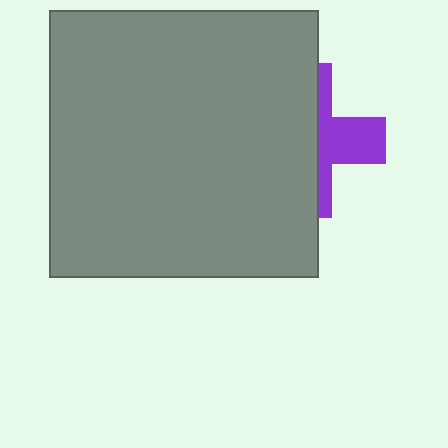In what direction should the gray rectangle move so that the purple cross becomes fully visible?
The gray rectangle should move left. That is the shortest direction to clear the overlap and leave the purple cross fully visible.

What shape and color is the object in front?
The object in front is a gray rectangle.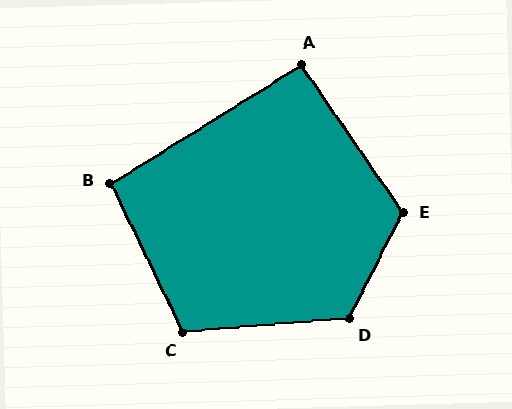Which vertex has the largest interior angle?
D, at approximately 122 degrees.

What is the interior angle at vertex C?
Approximately 111 degrees (obtuse).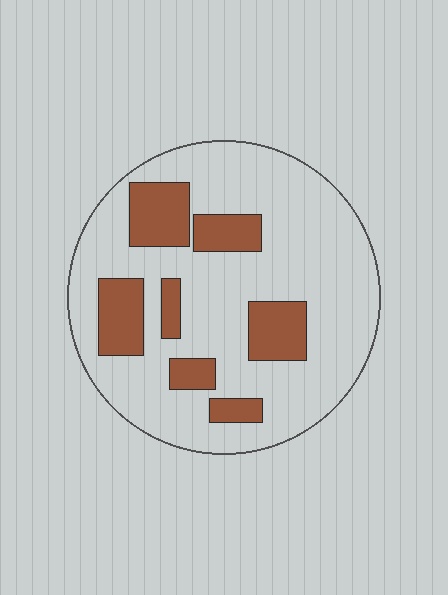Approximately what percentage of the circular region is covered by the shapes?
Approximately 25%.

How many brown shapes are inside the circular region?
7.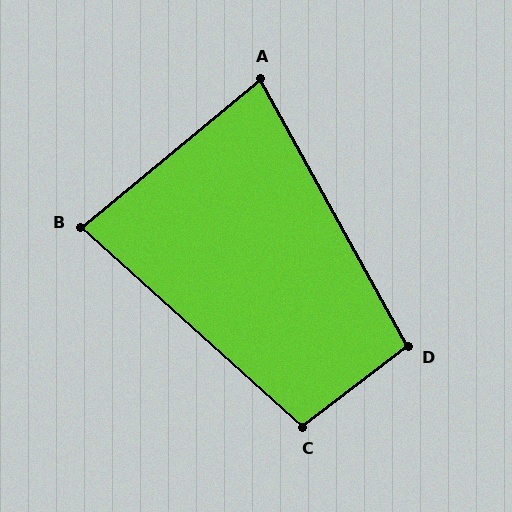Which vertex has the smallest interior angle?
A, at approximately 79 degrees.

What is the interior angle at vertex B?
Approximately 82 degrees (acute).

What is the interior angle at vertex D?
Approximately 98 degrees (obtuse).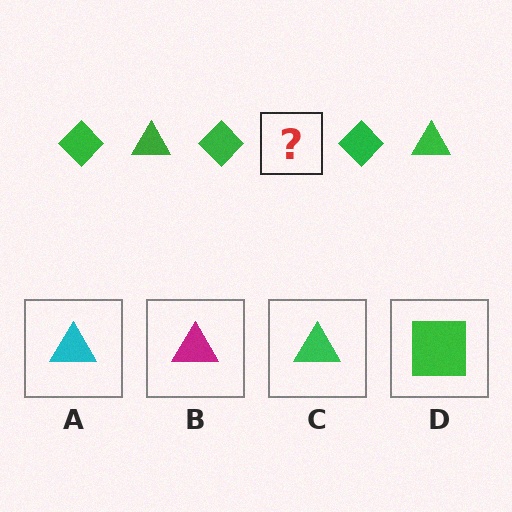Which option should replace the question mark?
Option C.